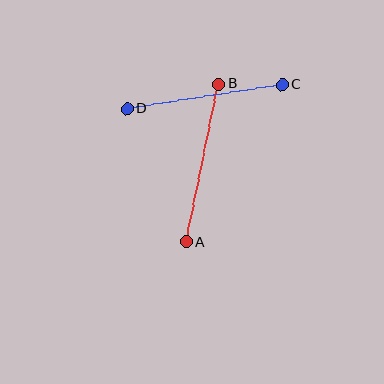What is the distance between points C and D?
The distance is approximately 157 pixels.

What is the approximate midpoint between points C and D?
The midpoint is at approximately (204, 97) pixels.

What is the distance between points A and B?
The distance is approximately 161 pixels.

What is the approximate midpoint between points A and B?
The midpoint is at approximately (202, 163) pixels.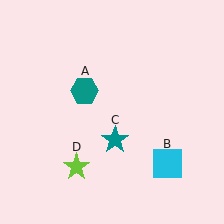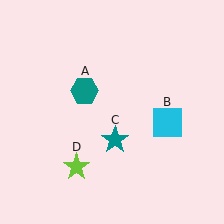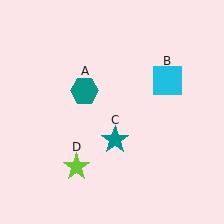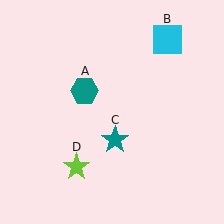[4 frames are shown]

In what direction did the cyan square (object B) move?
The cyan square (object B) moved up.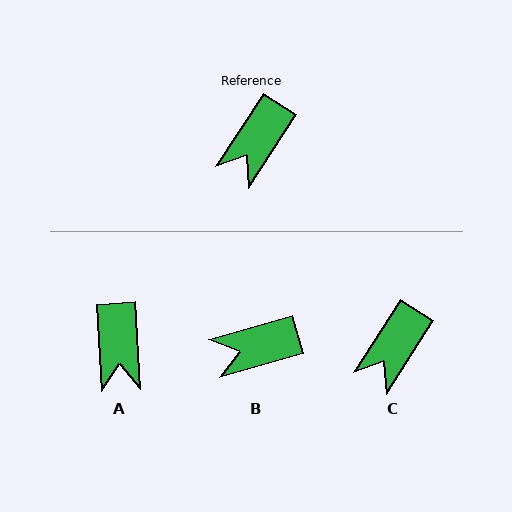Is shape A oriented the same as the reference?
No, it is off by about 36 degrees.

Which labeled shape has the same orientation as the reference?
C.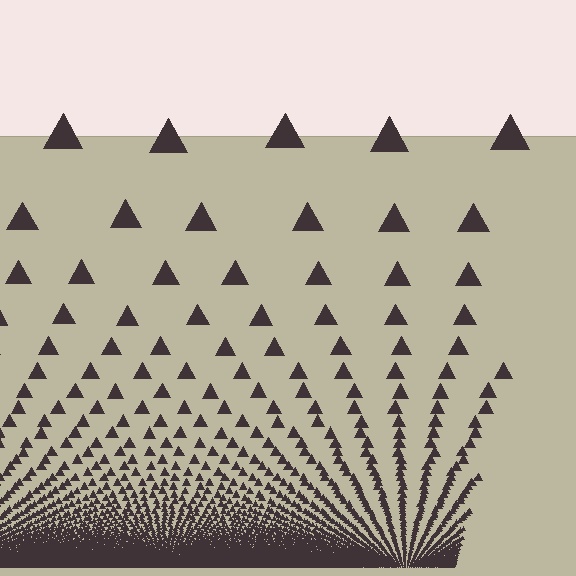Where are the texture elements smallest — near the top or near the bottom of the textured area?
Near the bottom.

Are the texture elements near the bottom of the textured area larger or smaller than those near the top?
Smaller. The gradient is inverted — elements near the bottom are smaller and denser.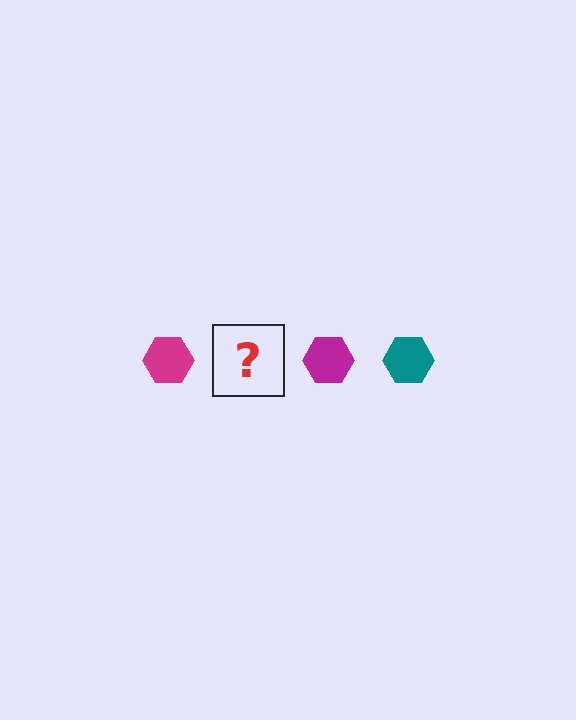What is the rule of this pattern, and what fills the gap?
The rule is that the pattern cycles through magenta, teal hexagons. The gap should be filled with a teal hexagon.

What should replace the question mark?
The question mark should be replaced with a teal hexagon.